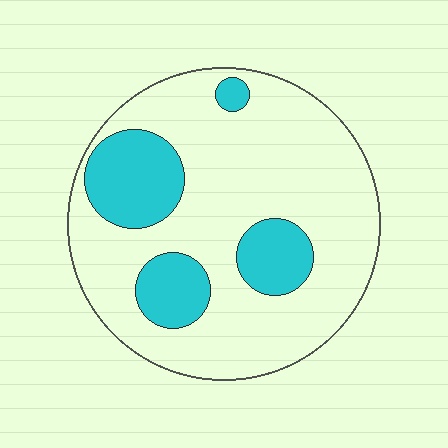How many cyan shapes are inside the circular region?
4.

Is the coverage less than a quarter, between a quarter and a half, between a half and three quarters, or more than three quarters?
Less than a quarter.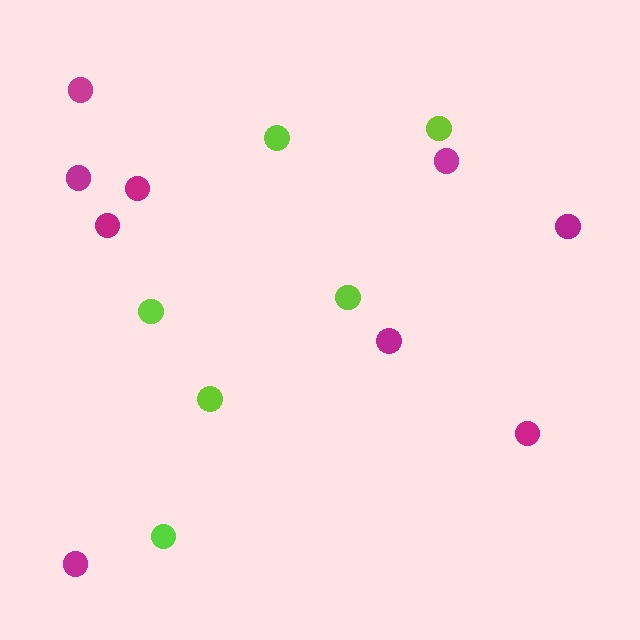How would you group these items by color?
There are 2 groups: one group of magenta circles (9) and one group of lime circles (6).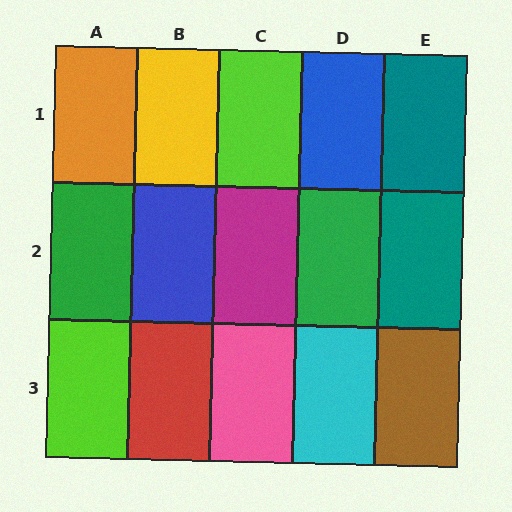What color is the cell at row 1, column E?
Teal.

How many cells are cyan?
1 cell is cyan.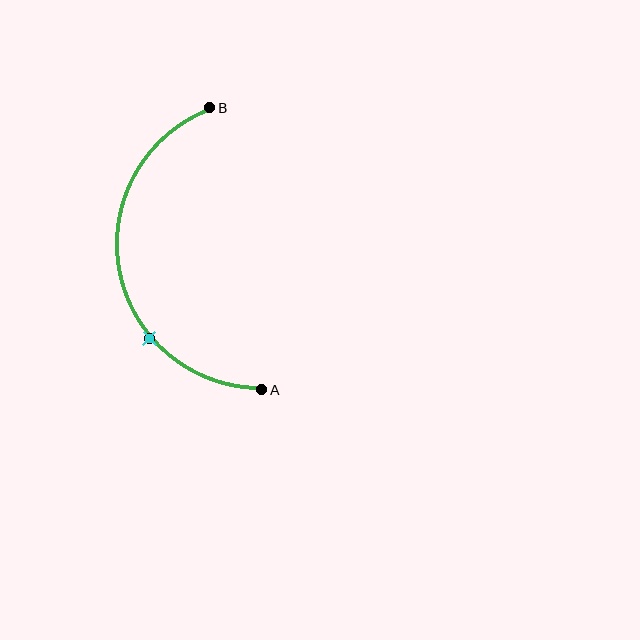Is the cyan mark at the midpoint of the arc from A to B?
No. The cyan mark lies on the arc but is closer to endpoint A. The arc midpoint would be at the point on the curve equidistant along the arc from both A and B.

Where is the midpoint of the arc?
The arc midpoint is the point on the curve farthest from the straight line joining A and B. It sits to the left of that line.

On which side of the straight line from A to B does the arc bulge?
The arc bulges to the left of the straight line connecting A and B.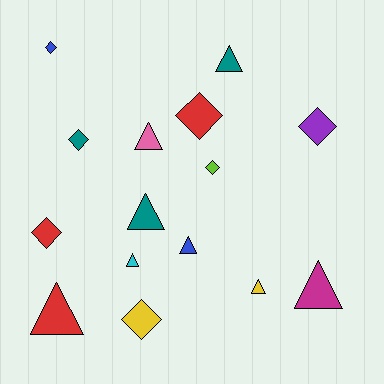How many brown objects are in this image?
There are no brown objects.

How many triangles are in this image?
There are 8 triangles.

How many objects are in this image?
There are 15 objects.